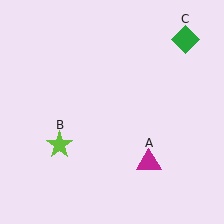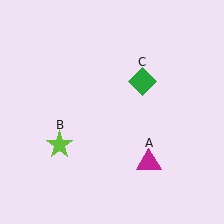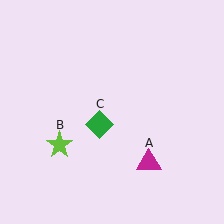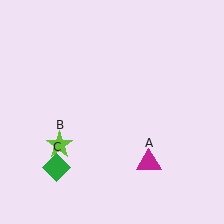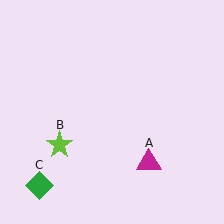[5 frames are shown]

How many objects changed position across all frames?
1 object changed position: green diamond (object C).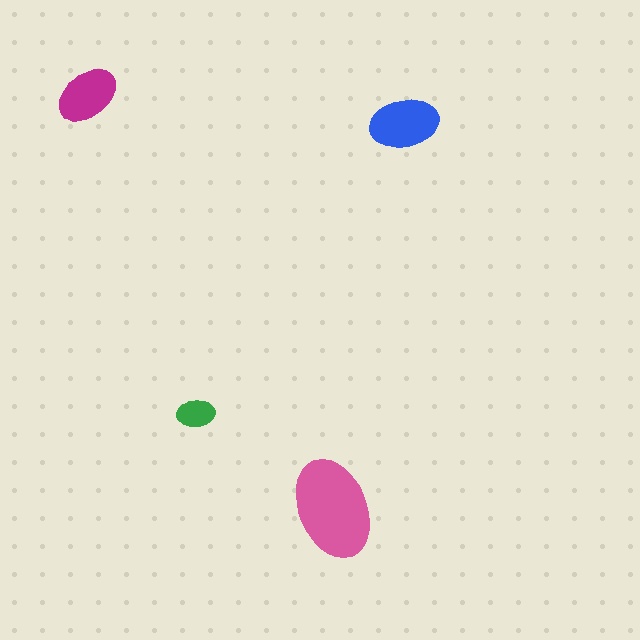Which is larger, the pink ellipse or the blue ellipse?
The pink one.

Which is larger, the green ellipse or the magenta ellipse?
The magenta one.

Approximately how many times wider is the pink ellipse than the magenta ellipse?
About 1.5 times wider.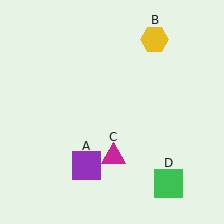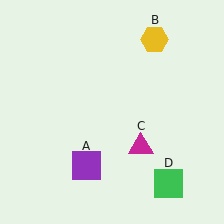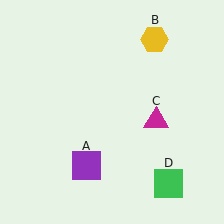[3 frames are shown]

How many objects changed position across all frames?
1 object changed position: magenta triangle (object C).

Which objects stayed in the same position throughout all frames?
Purple square (object A) and yellow hexagon (object B) and green square (object D) remained stationary.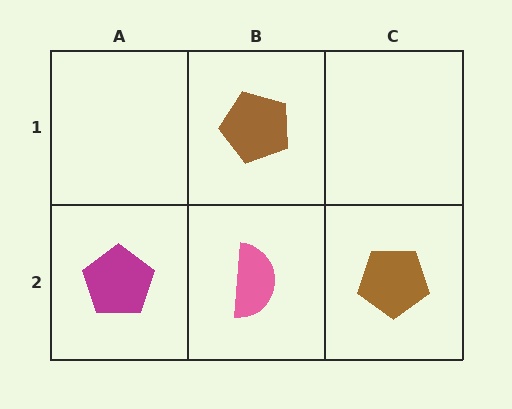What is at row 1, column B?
A brown pentagon.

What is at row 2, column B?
A pink semicircle.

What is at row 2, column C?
A brown pentagon.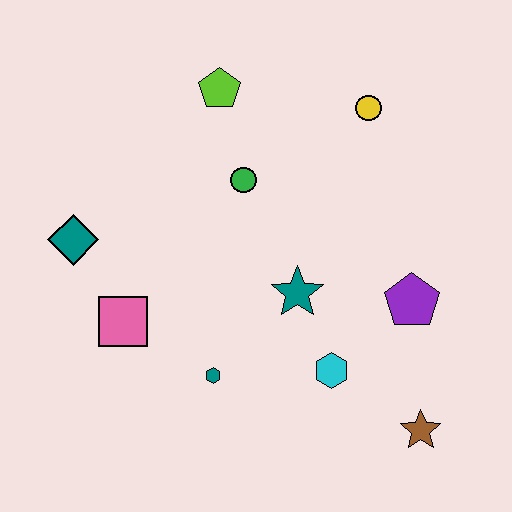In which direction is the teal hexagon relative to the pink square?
The teal hexagon is to the right of the pink square.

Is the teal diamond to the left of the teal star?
Yes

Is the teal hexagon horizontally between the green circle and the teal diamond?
Yes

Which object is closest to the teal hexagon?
The pink square is closest to the teal hexagon.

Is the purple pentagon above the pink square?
Yes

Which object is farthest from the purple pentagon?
The teal diamond is farthest from the purple pentagon.